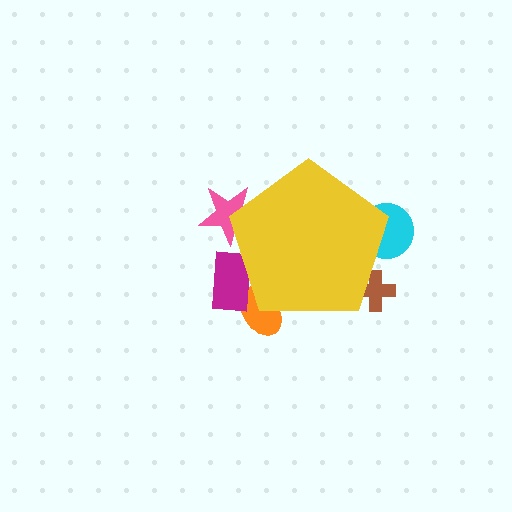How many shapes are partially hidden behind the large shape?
5 shapes are partially hidden.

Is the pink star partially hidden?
Yes, the pink star is partially hidden behind the yellow pentagon.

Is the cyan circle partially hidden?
Yes, the cyan circle is partially hidden behind the yellow pentagon.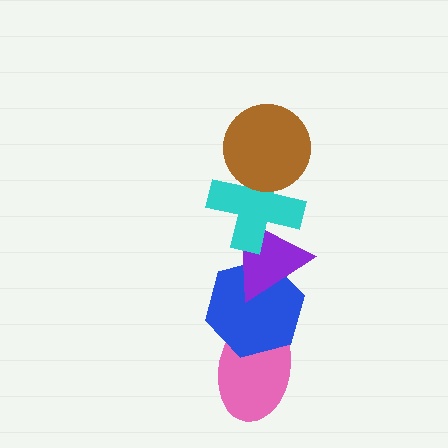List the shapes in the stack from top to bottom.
From top to bottom: the brown circle, the cyan cross, the purple triangle, the blue hexagon, the pink ellipse.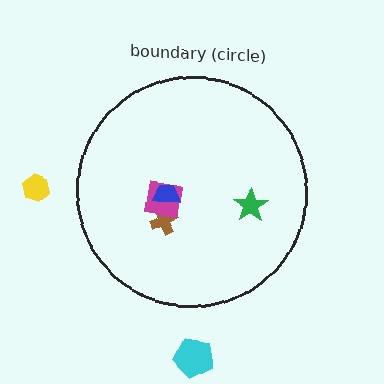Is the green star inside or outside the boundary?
Inside.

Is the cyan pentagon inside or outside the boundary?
Outside.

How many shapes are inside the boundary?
4 inside, 2 outside.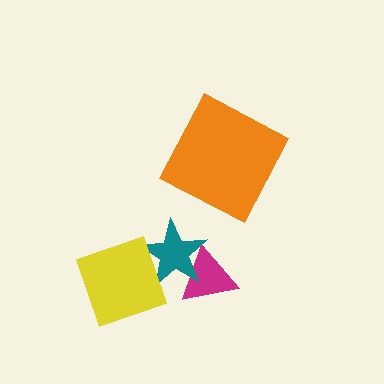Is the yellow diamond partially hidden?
No, no other shape covers it.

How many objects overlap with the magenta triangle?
1 object overlaps with the magenta triangle.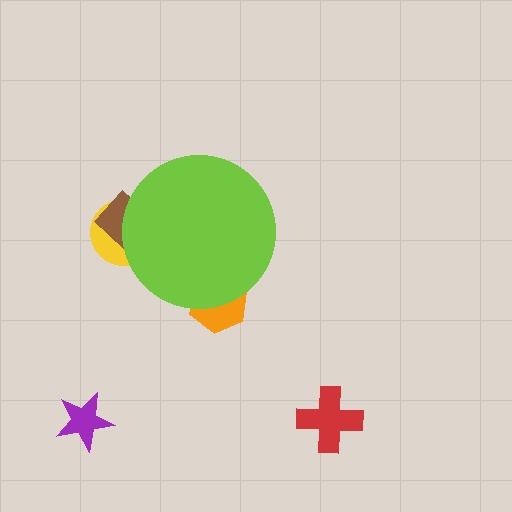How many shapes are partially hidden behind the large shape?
3 shapes are partially hidden.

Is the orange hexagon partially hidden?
Yes, the orange hexagon is partially hidden behind the lime circle.